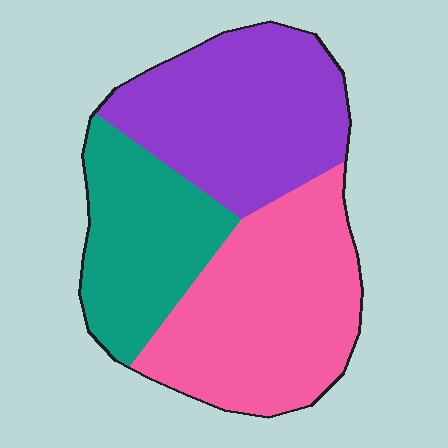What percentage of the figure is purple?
Purple takes up about one third (1/3) of the figure.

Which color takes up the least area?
Teal, at roughly 25%.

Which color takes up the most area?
Pink, at roughly 40%.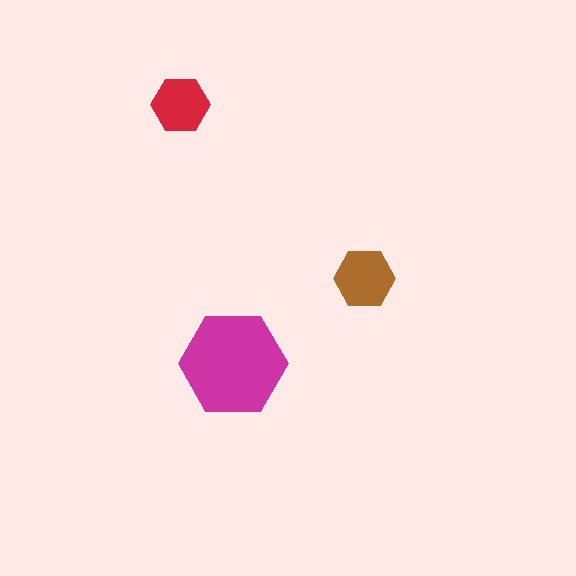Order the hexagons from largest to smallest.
the magenta one, the brown one, the red one.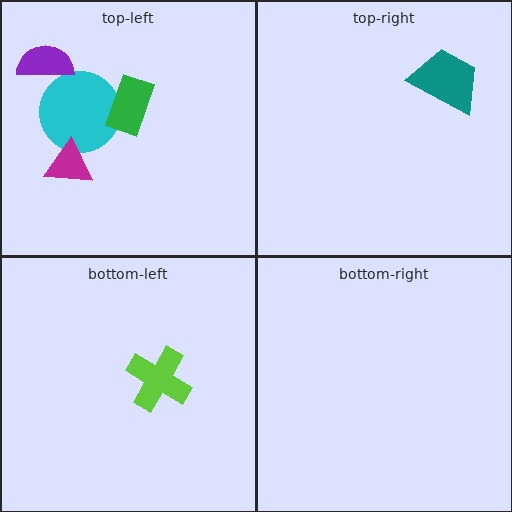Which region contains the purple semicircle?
The top-left region.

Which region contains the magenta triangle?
The top-left region.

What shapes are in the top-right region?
The teal trapezoid.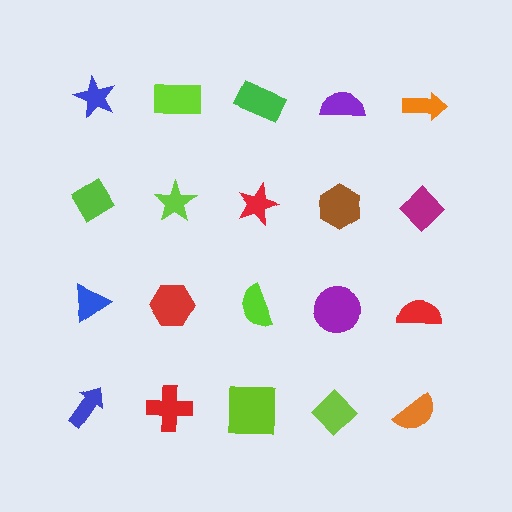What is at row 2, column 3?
A red star.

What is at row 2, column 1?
A lime diamond.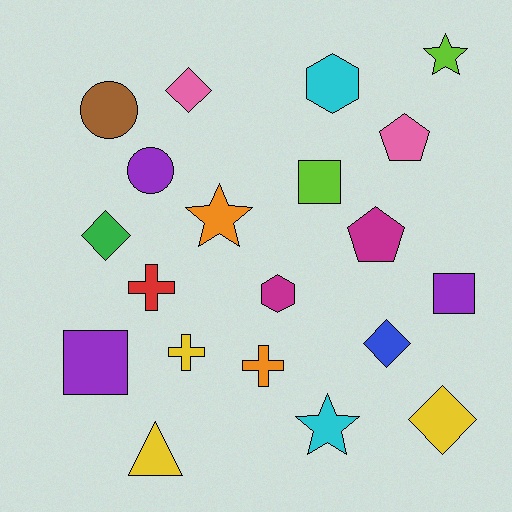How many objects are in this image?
There are 20 objects.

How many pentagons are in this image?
There are 2 pentagons.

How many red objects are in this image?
There is 1 red object.